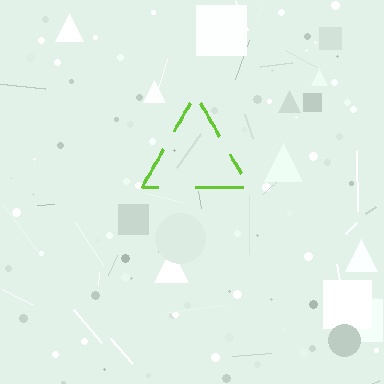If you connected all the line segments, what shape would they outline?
They would outline a triangle.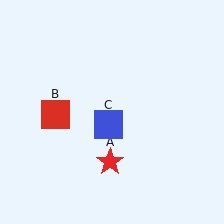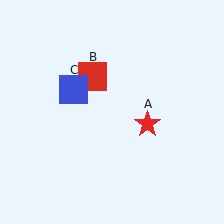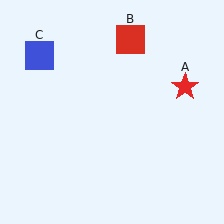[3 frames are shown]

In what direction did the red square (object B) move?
The red square (object B) moved up and to the right.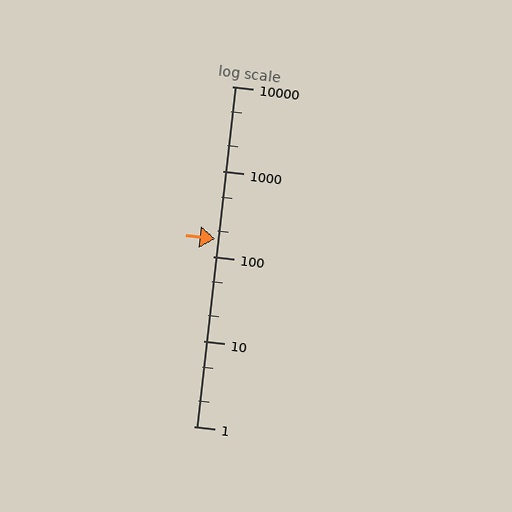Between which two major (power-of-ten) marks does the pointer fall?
The pointer is between 100 and 1000.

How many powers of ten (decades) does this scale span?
The scale spans 4 decades, from 1 to 10000.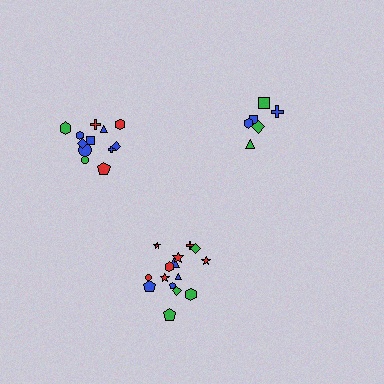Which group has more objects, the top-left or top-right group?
The top-left group.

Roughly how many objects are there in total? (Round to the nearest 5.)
Roughly 35 objects in total.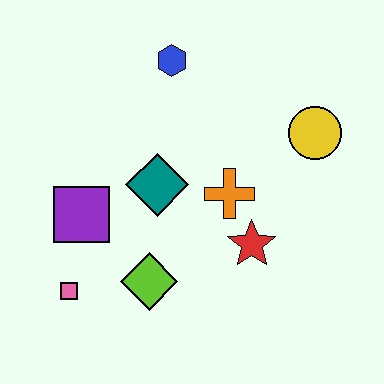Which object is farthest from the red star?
The blue hexagon is farthest from the red star.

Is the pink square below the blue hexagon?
Yes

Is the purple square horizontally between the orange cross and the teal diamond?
No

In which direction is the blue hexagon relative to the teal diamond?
The blue hexagon is above the teal diamond.